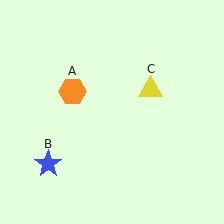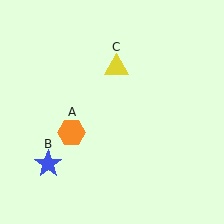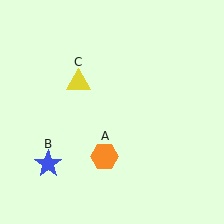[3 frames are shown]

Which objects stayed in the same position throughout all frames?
Blue star (object B) remained stationary.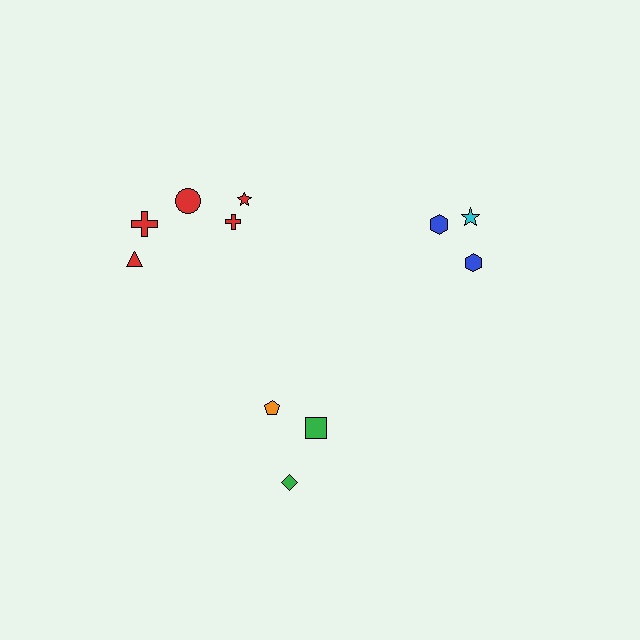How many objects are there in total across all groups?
There are 11 objects.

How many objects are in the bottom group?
There are 3 objects.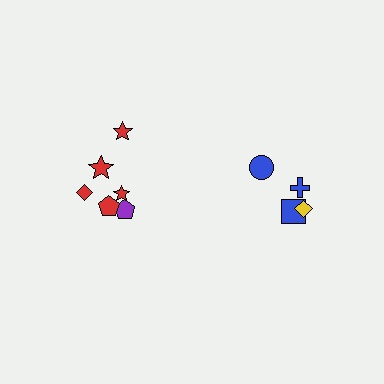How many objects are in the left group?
There are 6 objects.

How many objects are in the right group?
There are 4 objects.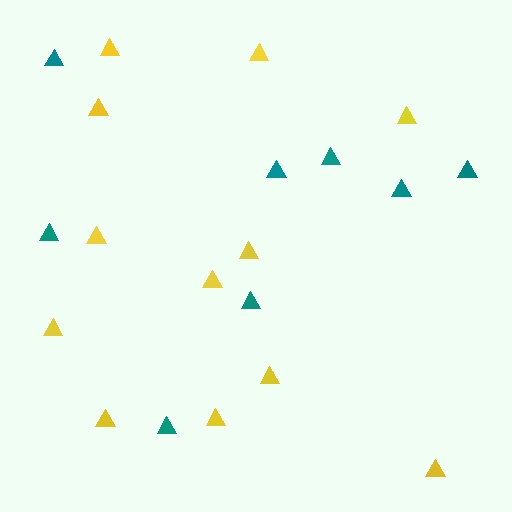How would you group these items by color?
There are 2 groups: one group of teal triangles (8) and one group of yellow triangles (12).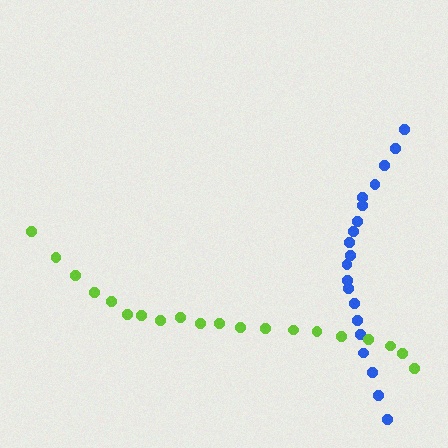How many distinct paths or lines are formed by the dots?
There are 2 distinct paths.